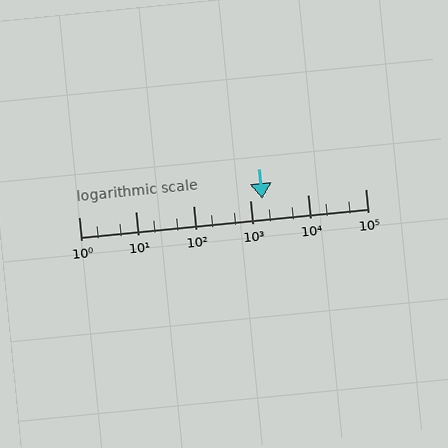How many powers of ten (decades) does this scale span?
The scale spans 5 decades, from 1 to 100000.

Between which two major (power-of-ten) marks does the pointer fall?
The pointer is between 1000 and 10000.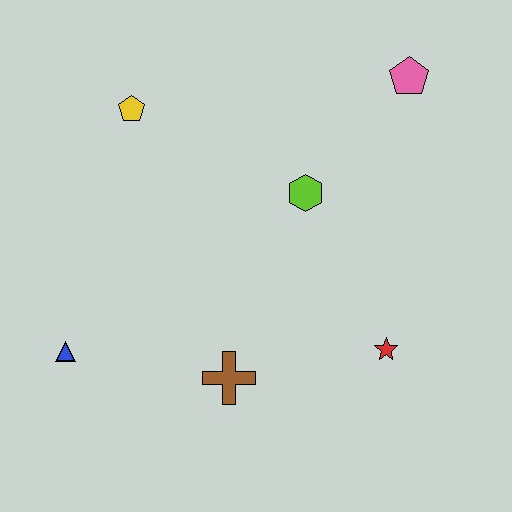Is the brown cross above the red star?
No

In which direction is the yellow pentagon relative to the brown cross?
The yellow pentagon is above the brown cross.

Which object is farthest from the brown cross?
The pink pentagon is farthest from the brown cross.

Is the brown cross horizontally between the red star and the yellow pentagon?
Yes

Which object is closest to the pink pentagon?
The lime hexagon is closest to the pink pentagon.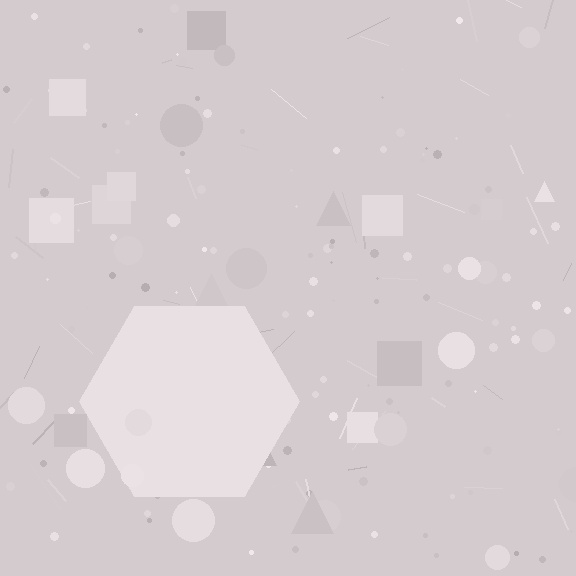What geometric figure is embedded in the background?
A hexagon is embedded in the background.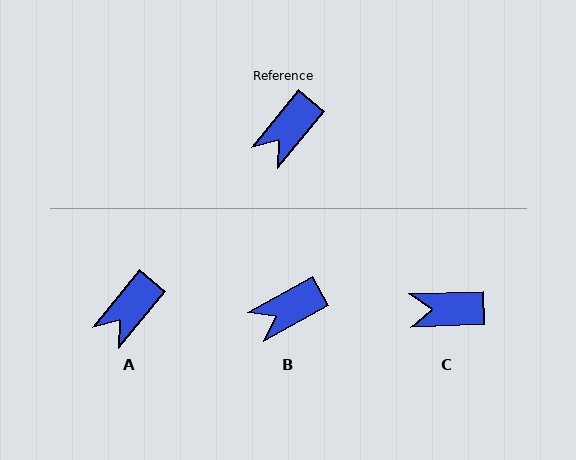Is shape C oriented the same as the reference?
No, it is off by about 49 degrees.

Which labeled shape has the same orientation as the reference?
A.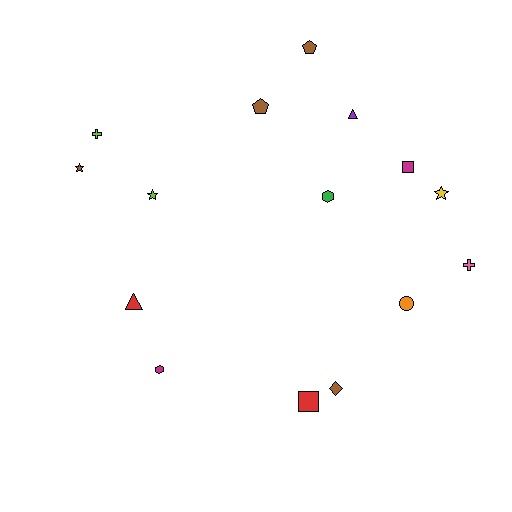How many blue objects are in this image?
There are no blue objects.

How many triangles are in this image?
There are 2 triangles.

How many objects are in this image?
There are 15 objects.